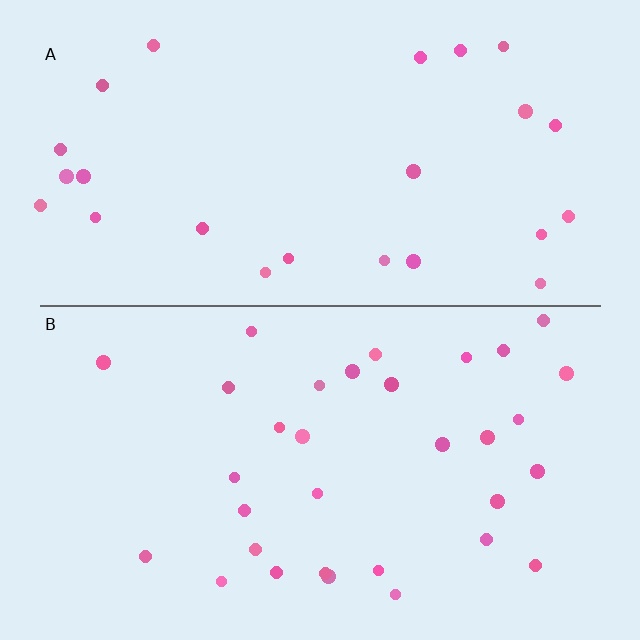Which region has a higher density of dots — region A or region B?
B (the bottom).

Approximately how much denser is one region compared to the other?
Approximately 1.3× — region B over region A.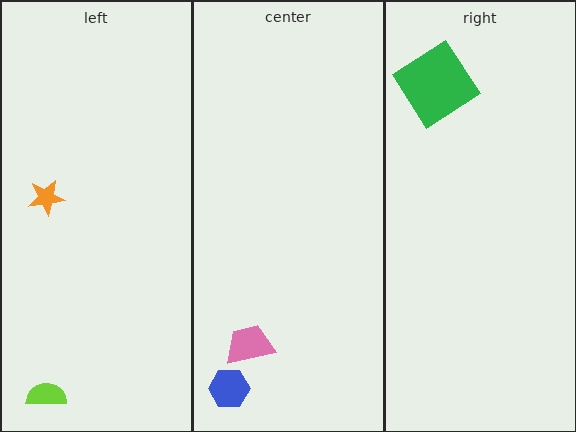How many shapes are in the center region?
2.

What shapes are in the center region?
The pink trapezoid, the blue hexagon.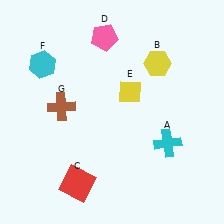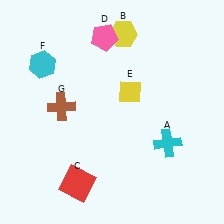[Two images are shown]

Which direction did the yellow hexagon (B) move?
The yellow hexagon (B) moved left.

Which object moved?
The yellow hexagon (B) moved left.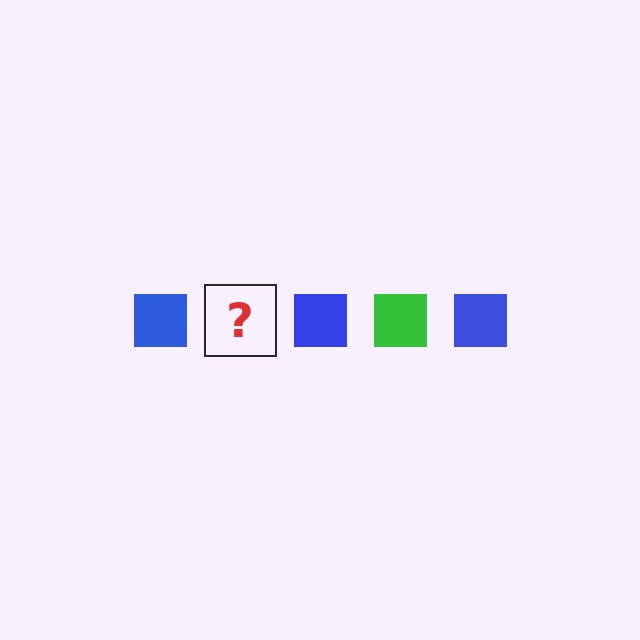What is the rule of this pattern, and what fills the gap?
The rule is that the pattern cycles through blue, green squares. The gap should be filled with a green square.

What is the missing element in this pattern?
The missing element is a green square.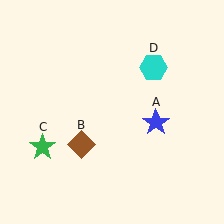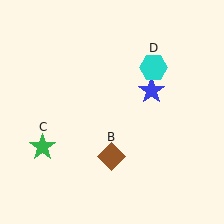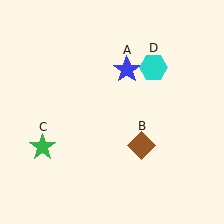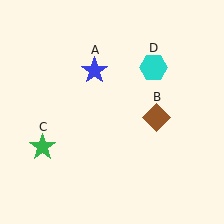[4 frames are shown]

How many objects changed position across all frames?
2 objects changed position: blue star (object A), brown diamond (object B).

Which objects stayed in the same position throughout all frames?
Green star (object C) and cyan hexagon (object D) remained stationary.